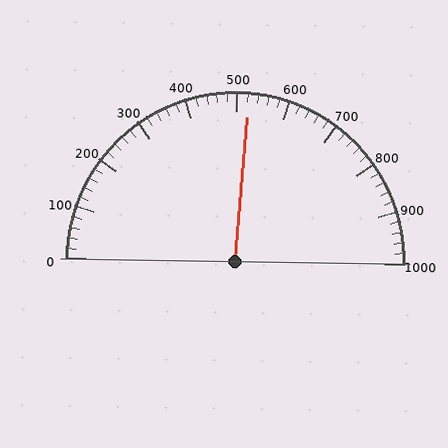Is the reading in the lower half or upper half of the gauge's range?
The reading is in the upper half of the range (0 to 1000).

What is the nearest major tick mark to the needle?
The nearest major tick mark is 500.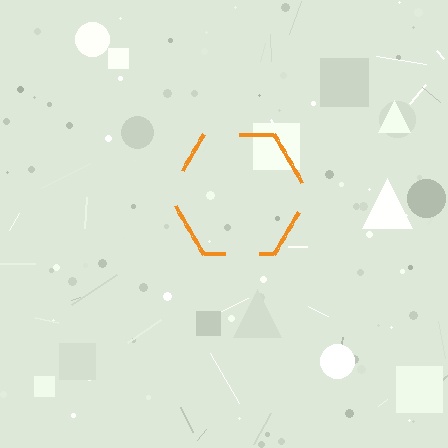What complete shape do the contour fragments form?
The contour fragments form a hexagon.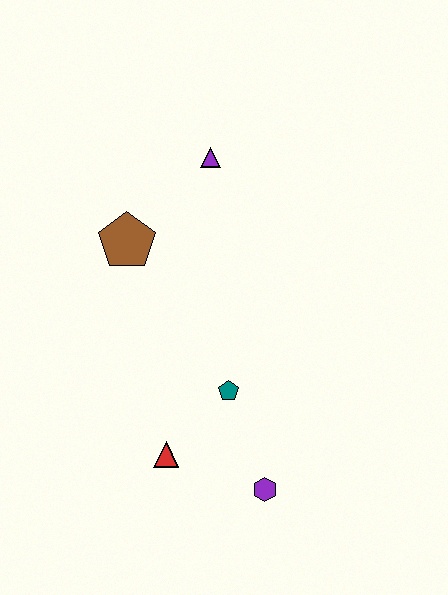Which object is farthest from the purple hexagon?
The purple triangle is farthest from the purple hexagon.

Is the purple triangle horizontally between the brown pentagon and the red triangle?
No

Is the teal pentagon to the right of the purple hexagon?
No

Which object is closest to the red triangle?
The teal pentagon is closest to the red triangle.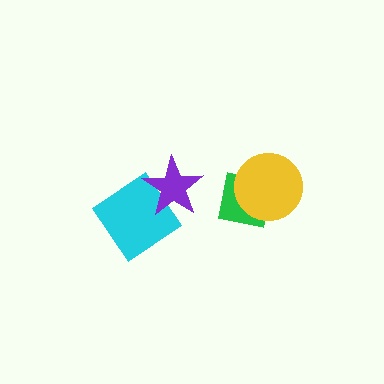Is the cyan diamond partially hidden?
Yes, it is partially covered by another shape.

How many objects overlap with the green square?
1 object overlaps with the green square.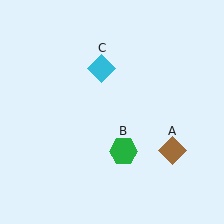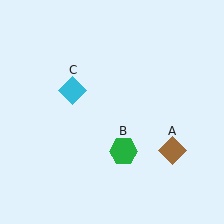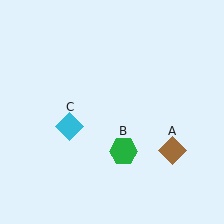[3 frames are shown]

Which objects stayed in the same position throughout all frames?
Brown diamond (object A) and green hexagon (object B) remained stationary.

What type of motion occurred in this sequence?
The cyan diamond (object C) rotated counterclockwise around the center of the scene.